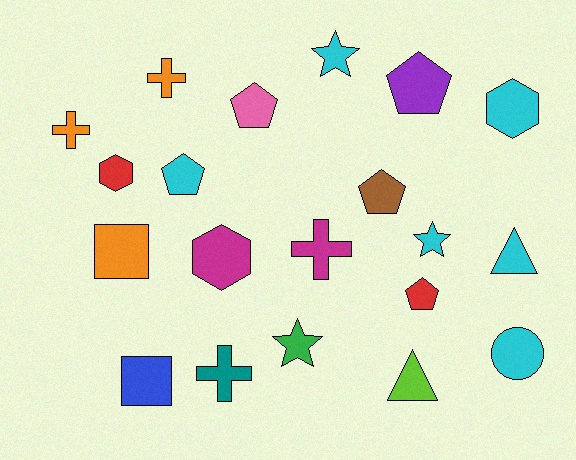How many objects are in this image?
There are 20 objects.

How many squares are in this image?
There are 2 squares.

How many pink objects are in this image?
There is 1 pink object.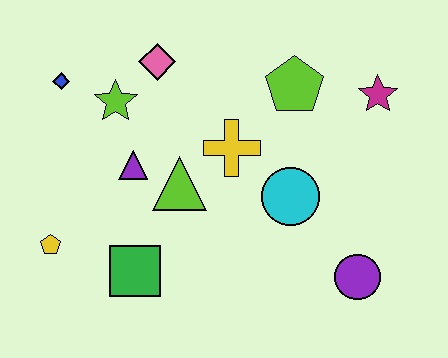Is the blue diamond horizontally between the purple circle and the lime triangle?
No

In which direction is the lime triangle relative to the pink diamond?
The lime triangle is below the pink diamond.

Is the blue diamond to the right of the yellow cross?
No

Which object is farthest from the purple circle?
The blue diamond is farthest from the purple circle.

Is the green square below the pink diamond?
Yes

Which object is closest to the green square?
The yellow pentagon is closest to the green square.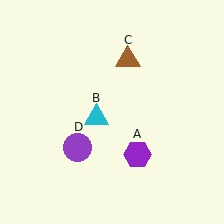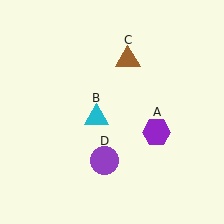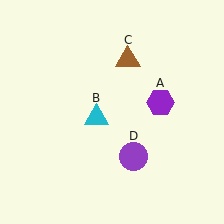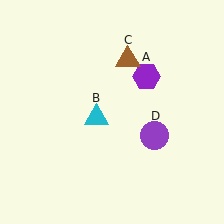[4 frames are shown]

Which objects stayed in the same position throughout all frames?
Cyan triangle (object B) and brown triangle (object C) remained stationary.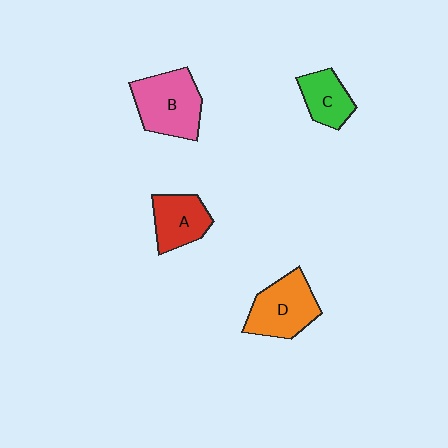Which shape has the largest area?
Shape B (pink).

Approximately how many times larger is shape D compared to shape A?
Approximately 1.3 times.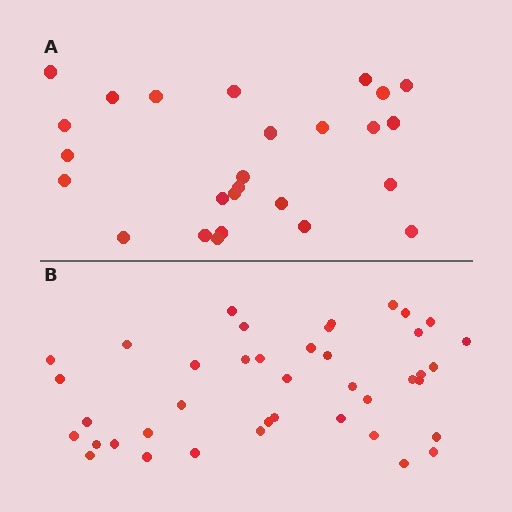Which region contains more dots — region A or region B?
Region B (the bottom region) has more dots.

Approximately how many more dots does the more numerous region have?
Region B has approximately 15 more dots than region A.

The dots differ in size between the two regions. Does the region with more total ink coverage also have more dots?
No. Region A has more total ink coverage because its dots are larger, but region B actually contains more individual dots. Total area can be misleading — the number of items is what matters here.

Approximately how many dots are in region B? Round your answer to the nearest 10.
About 40 dots. (The exact count is 41, which rounds to 40.)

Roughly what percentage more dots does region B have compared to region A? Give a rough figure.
About 60% more.